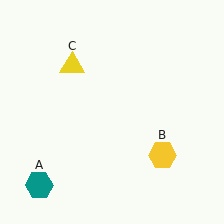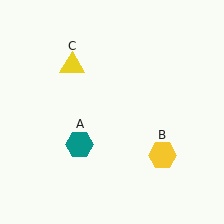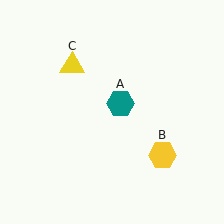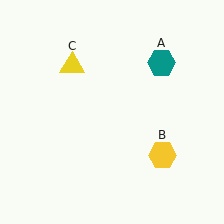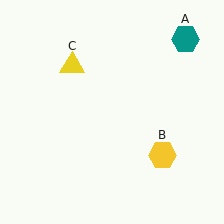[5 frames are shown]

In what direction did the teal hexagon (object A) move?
The teal hexagon (object A) moved up and to the right.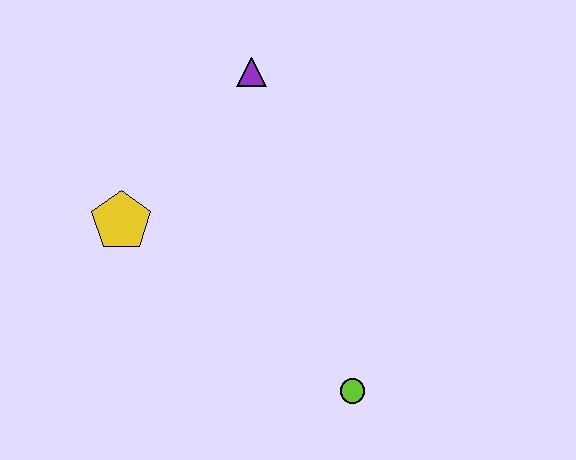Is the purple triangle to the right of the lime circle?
No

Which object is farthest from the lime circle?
The purple triangle is farthest from the lime circle.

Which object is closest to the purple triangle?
The yellow pentagon is closest to the purple triangle.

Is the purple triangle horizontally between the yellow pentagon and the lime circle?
Yes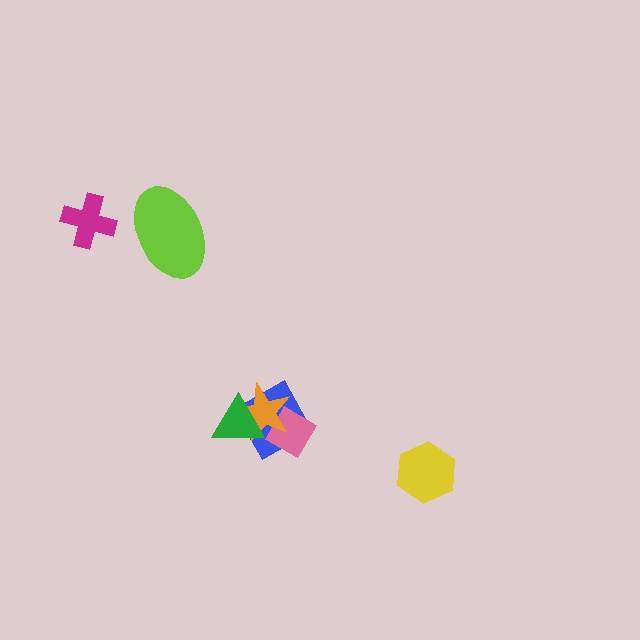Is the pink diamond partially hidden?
Yes, it is partially covered by another shape.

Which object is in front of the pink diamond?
The orange star is in front of the pink diamond.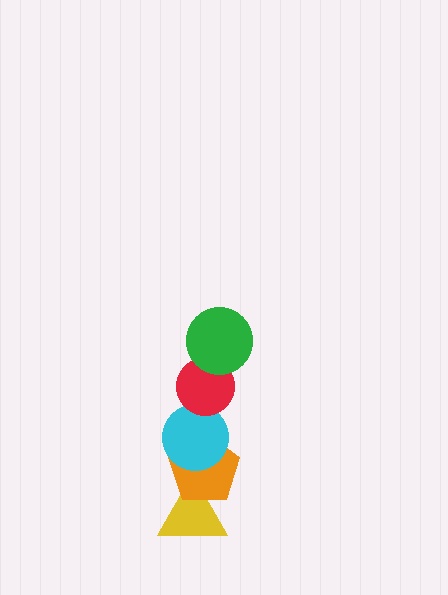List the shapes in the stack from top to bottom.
From top to bottom: the green circle, the red circle, the cyan circle, the orange pentagon, the yellow triangle.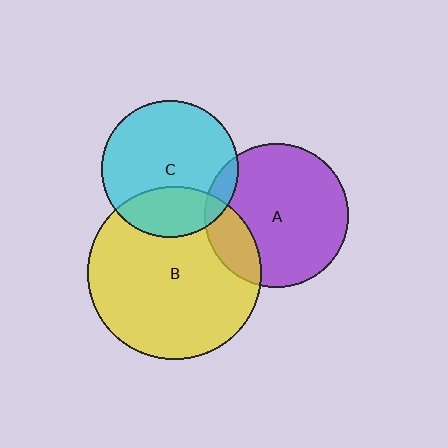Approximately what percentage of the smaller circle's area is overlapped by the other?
Approximately 20%.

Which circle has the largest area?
Circle B (yellow).